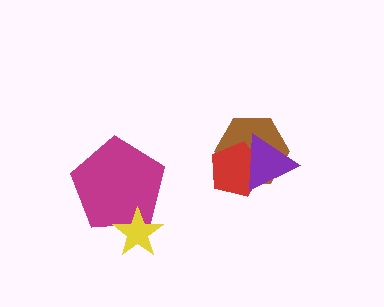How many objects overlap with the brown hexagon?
2 objects overlap with the brown hexagon.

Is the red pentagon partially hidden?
Yes, it is partially covered by another shape.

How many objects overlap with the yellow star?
1 object overlaps with the yellow star.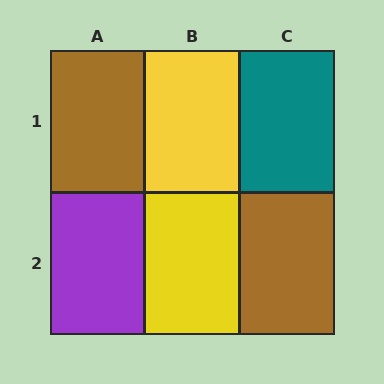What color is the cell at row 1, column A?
Brown.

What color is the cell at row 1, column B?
Yellow.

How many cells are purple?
1 cell is purple.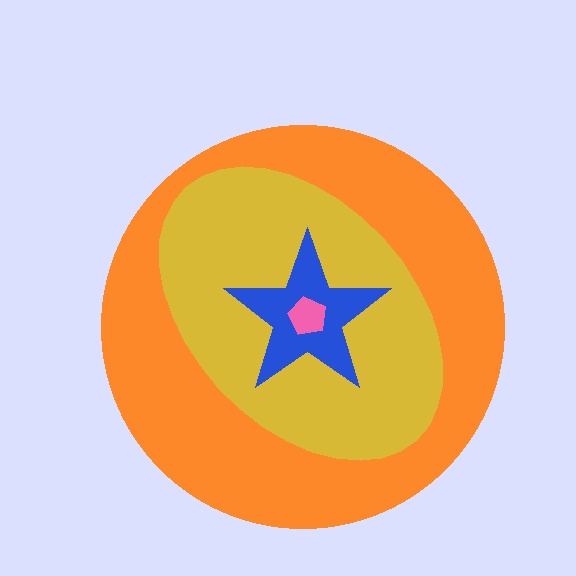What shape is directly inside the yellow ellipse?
The blue star.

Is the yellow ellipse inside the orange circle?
Yes.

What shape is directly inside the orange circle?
The yellow ellipse.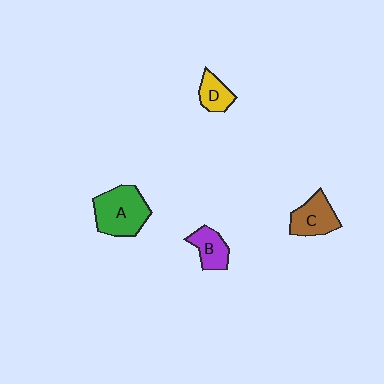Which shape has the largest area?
Shape A (green).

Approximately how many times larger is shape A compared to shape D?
Approximately 2.2 times.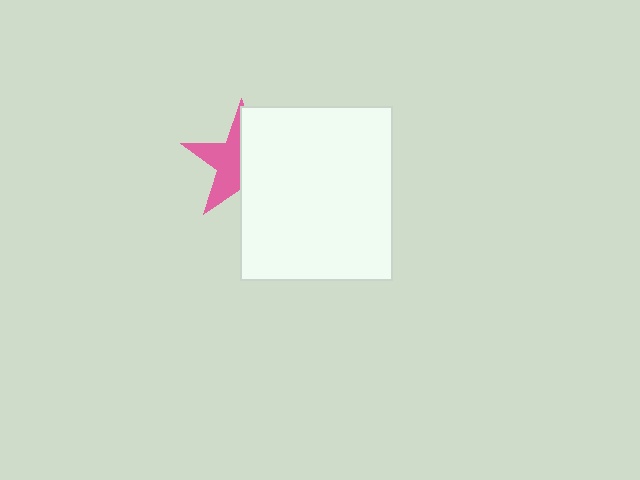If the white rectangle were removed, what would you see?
You would see the complete pink star.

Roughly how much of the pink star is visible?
About half of it is visible (roughly 47%).